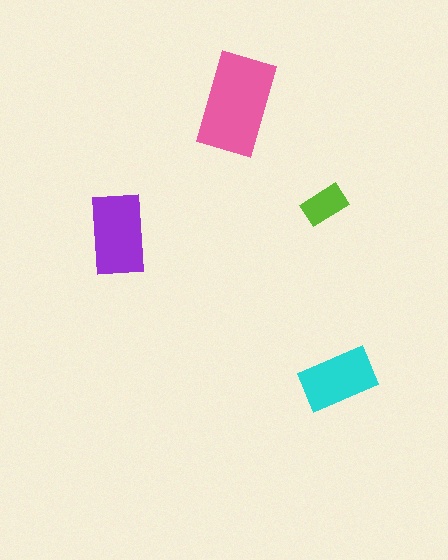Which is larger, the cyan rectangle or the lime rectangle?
The cyan one.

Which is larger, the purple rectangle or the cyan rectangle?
The purple one.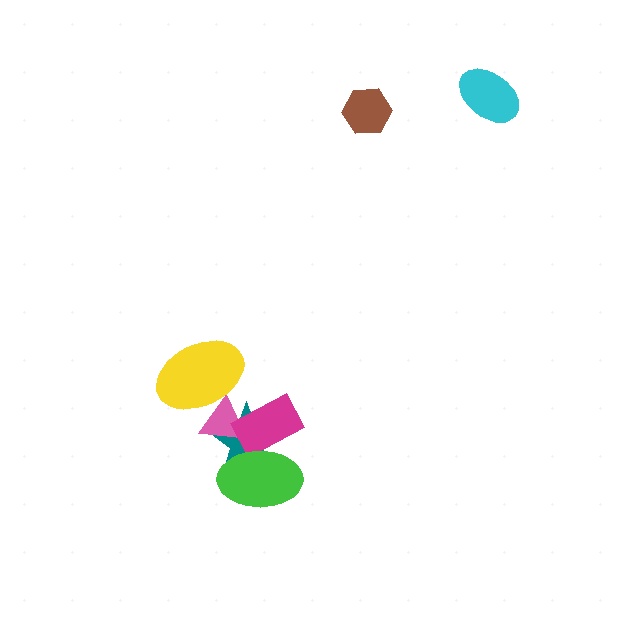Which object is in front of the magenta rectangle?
The green ellipse is in front of the magenta rectangle.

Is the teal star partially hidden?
Yes, it is partially covered by another shape.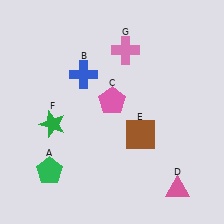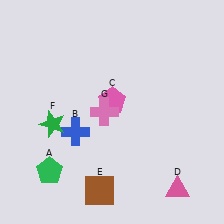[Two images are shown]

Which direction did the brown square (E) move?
The brown square (E) moved down.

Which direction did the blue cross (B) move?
The blue cross (B) moved down.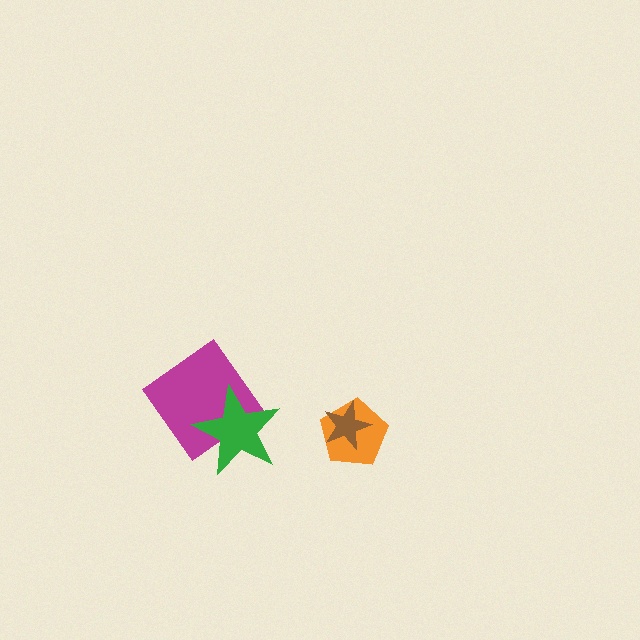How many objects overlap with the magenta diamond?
1 object overlaps with the magenta diamond.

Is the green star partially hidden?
No, no other shape covers it.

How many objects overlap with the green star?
1 object overlaps with the green star.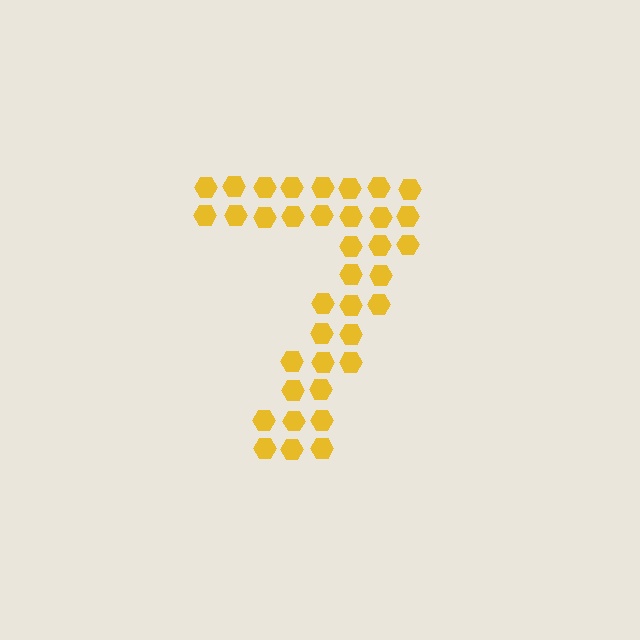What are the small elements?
The small elements are hexagons.